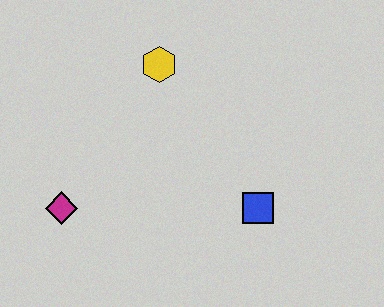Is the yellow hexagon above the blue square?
Yes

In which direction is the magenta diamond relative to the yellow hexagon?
The magenta diamond is below the yellow hexagon.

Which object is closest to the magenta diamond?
The yellow hexagon is closest to the magenta diamond.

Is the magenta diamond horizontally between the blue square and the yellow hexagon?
No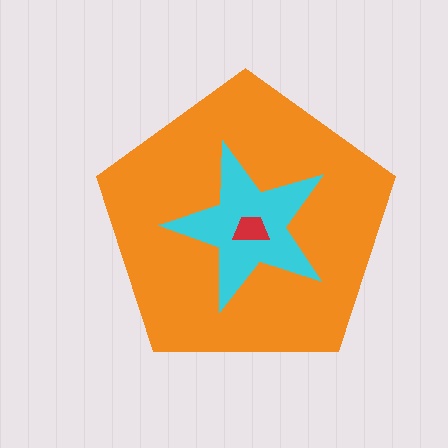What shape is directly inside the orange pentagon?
The cyan star.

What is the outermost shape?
The orange pentagon.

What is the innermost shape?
The red trapezoid.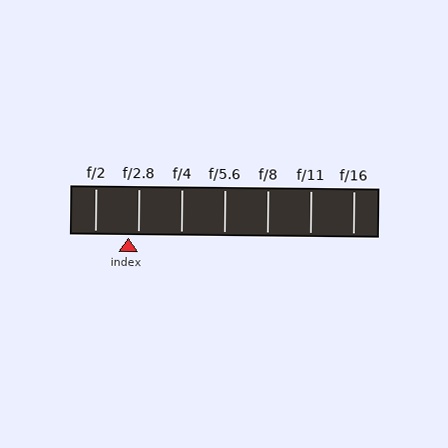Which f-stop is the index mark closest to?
The index mark is closest to f/2.8.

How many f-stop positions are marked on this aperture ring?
There are 7 f-stop positions marked.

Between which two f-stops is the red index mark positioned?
The index mark is between f/2 and f/2.8.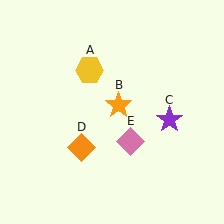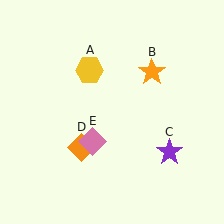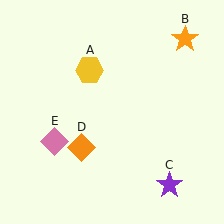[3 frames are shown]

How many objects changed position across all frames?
3 objects changed position: orange star (object B), purple star (object C), pink diamond (object E).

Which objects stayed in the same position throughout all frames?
Yellow hexagon (object A) and orange diamond (object D) remained stationary.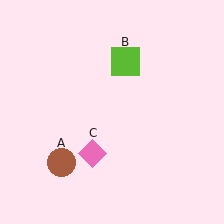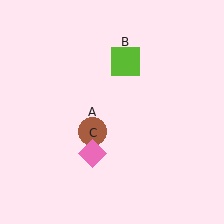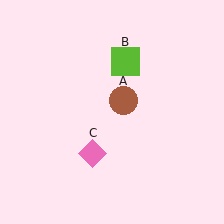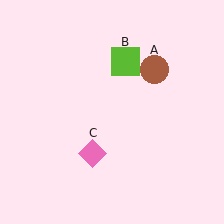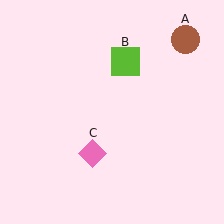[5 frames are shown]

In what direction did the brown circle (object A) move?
The brown circle (object A) moved up and to the right.